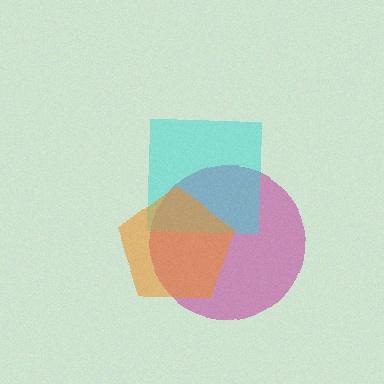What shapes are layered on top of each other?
The layered shapes are: a magenta circle, a cyan square, an orange pentagon.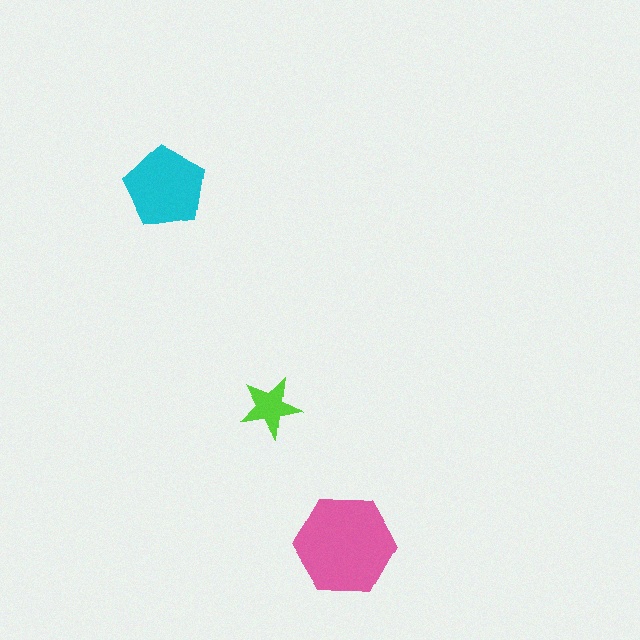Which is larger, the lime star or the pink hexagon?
The pink hexagon.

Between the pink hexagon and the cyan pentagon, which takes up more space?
The pink hexagon.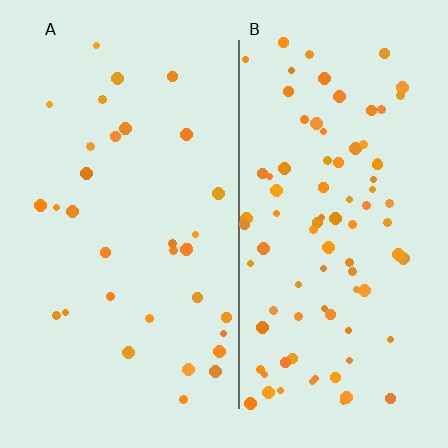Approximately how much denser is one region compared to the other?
Approximately 2.7× — region B over region A.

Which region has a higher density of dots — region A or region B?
B (the right).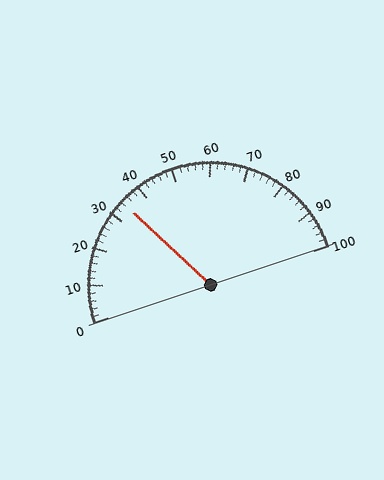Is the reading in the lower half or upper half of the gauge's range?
The reading is in the lower half of the range (0 to 100).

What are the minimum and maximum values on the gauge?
The gauge ranges from 0 to 100.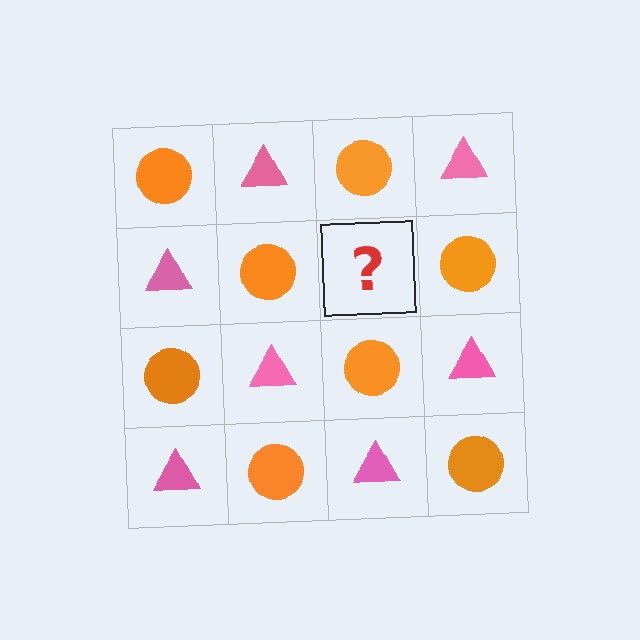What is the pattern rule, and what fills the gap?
The rule is that it alternates orange circle and pink triangle in a checkerboard pattern. The gap should be filled with a pink triangle.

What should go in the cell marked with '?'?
The missing cell should contain a pink triangle.